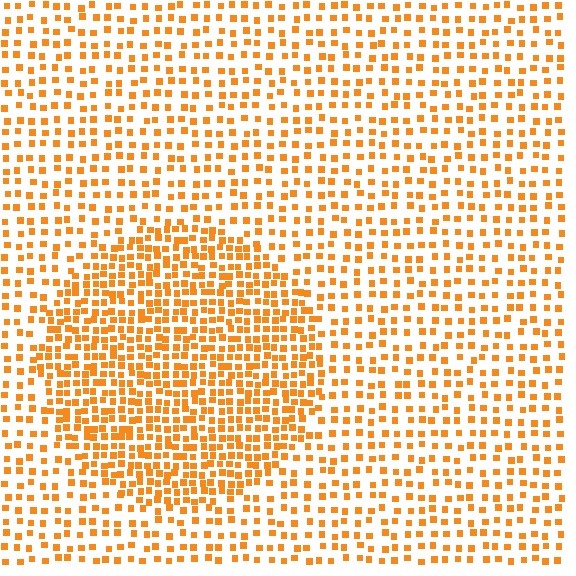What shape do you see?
I see a circle.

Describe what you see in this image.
The image contains small orange elements arranged at two different densities. A circle-shaped region is visible where the elements are more densely packed than the surrounding area.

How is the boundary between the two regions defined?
The boundary is defined by a change in element density (approximately 1.9x ratio). All elements are the same color, size, and shape.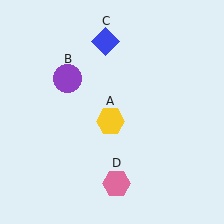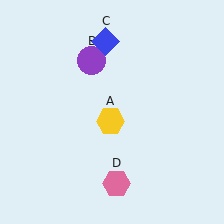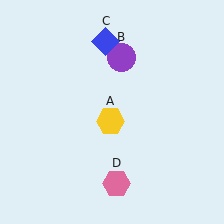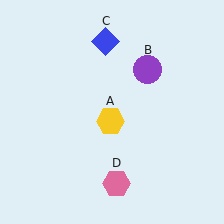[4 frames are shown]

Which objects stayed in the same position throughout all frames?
Yellow hexagon (object A) and blue diamond (object C) and pink hexagon (object D) remained stationary.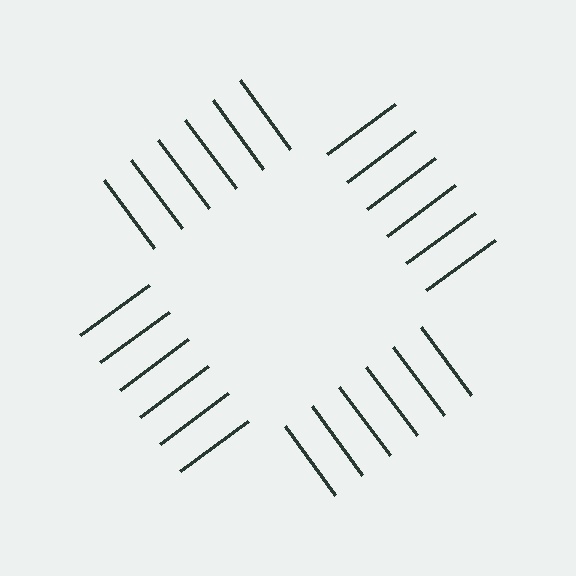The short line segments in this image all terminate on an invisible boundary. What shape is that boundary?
An illusory square — the line segments terminate on its edges but no continuous stroke is drawn.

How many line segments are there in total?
24 — 6 along each of the 4 edges.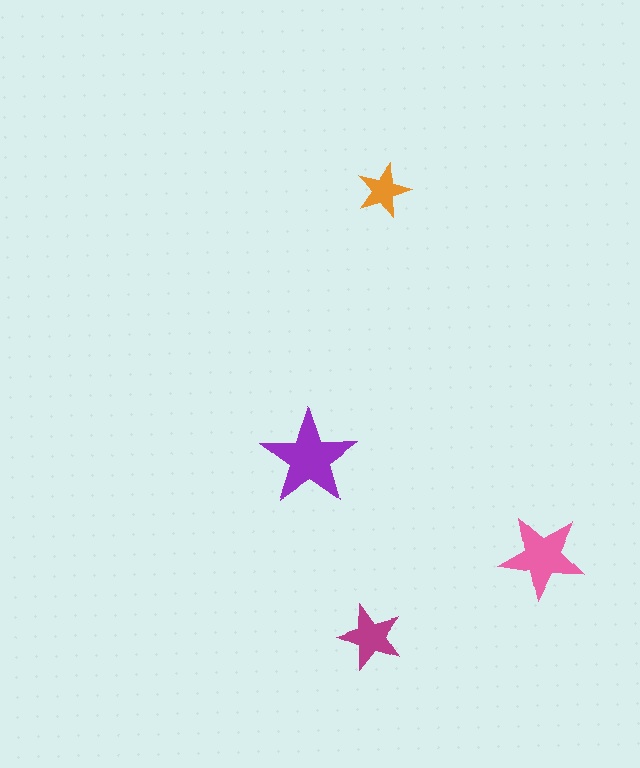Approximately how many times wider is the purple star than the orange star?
About 2 times wider.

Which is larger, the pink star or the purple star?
The purple one.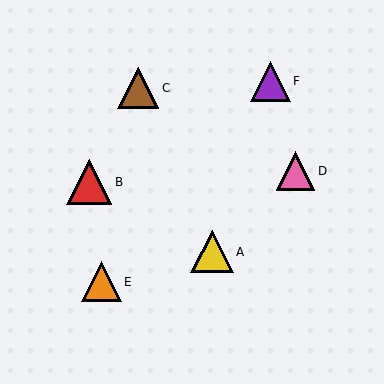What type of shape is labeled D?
Shape D is a pink triangle.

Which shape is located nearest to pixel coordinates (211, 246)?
The yellow triangle (labeled A) at (212, 252) is nearest to that location.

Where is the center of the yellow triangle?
The center of the yellow triangle is at (212, 252).